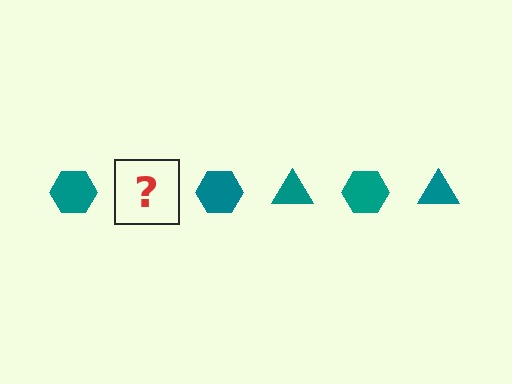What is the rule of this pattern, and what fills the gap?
The rule is that the pattern cycles through hexagon, triangle shapes in teal. The gap should be filled with a teal triangle.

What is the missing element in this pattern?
The missing element is a teal triangle.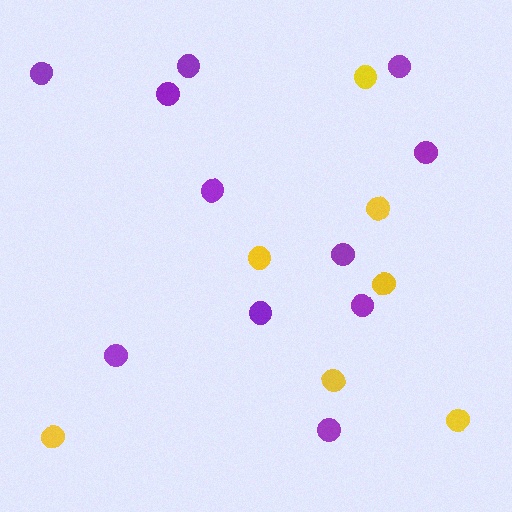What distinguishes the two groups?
There are 2 groups: one group of yellow circles (7) and one group of purple circles (11).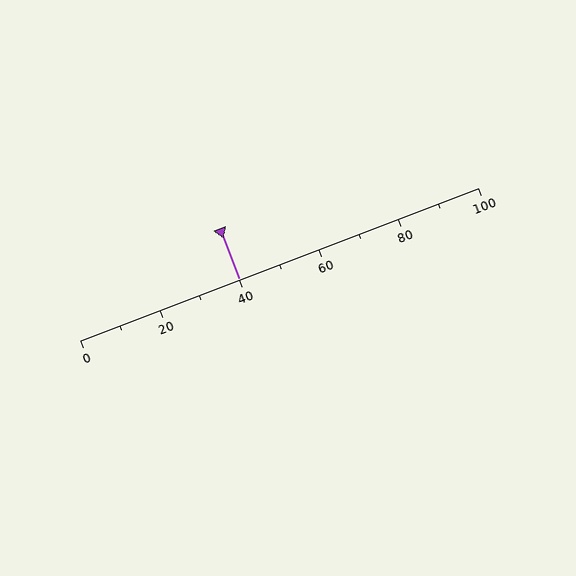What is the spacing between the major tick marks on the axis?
The major ticks are spaced 20 apart.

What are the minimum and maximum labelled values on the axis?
The axis runs from 0 to 100.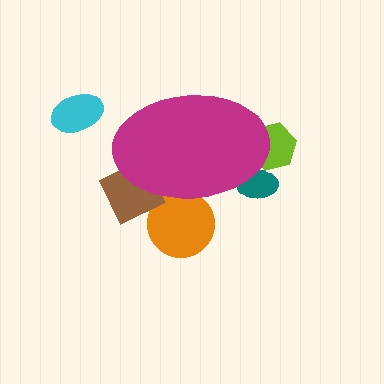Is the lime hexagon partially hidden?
Yes, the lime hexagon is partially hidden behind the magenta ellipse.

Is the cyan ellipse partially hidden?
No, the cyan ellipse is fully visible.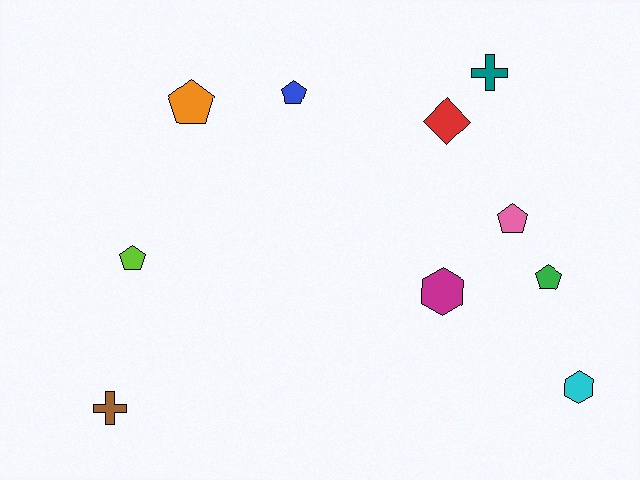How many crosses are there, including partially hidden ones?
There are 2 crosses.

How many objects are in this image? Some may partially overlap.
There are 10 objects.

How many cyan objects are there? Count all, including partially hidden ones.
There is 1 cyan object.